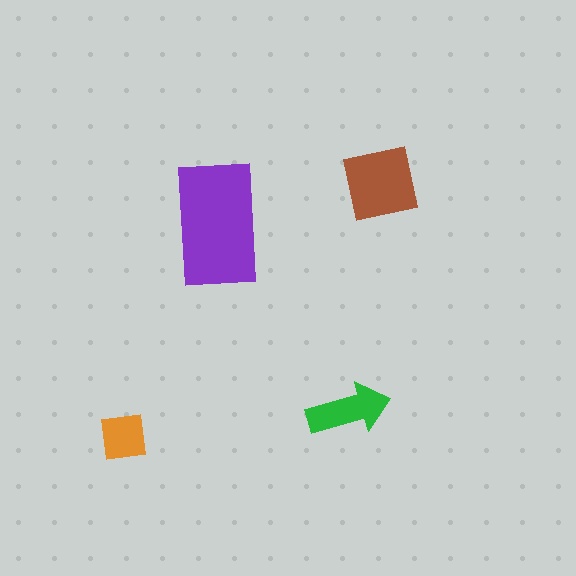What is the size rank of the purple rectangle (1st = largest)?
1st.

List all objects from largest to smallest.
The purple rectangle, the brown square, the green arrow, the orange square.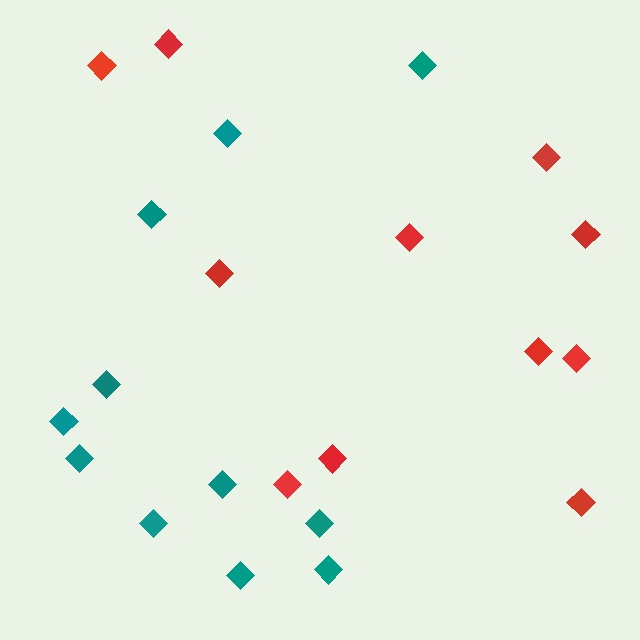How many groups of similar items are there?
There are 2 groups: one group of teal diamonds (11) and one group of red diamonds (11).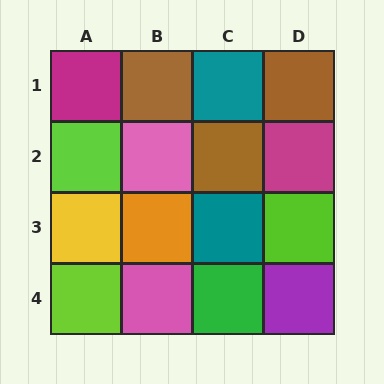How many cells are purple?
1 cell is purple.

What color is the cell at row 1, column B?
Brown.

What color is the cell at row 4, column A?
Lime.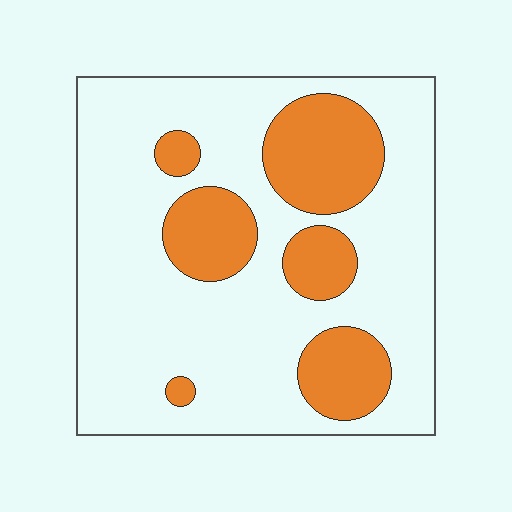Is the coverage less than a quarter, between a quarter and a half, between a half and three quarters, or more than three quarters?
Between a quarter and a half.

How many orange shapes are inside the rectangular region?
6.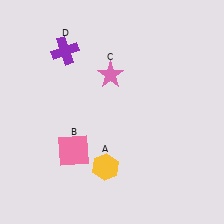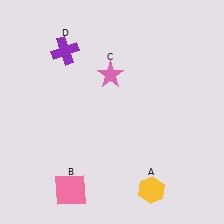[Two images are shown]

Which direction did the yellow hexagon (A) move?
The yellow hexagon (A) moved right.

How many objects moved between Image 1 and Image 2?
2 objects moved between the two images.